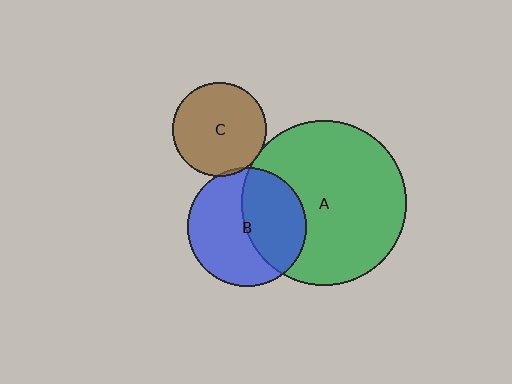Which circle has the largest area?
Circle A (green).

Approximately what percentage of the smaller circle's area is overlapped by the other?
Approximately 5%.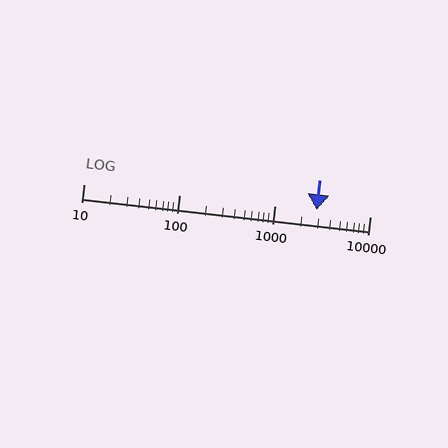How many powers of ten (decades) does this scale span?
The scale spans 3 decades, from 10 to 10000.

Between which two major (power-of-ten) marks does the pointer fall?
The pointer is between 1000 and 10000.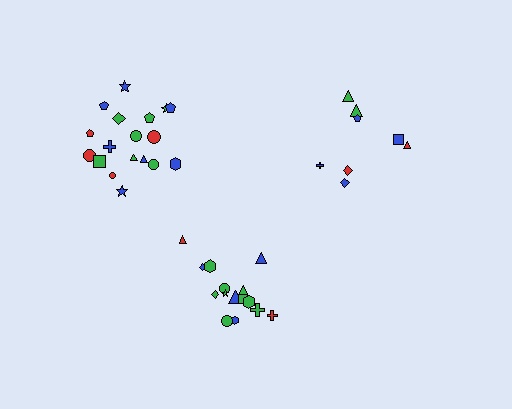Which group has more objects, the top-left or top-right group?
The top-left group.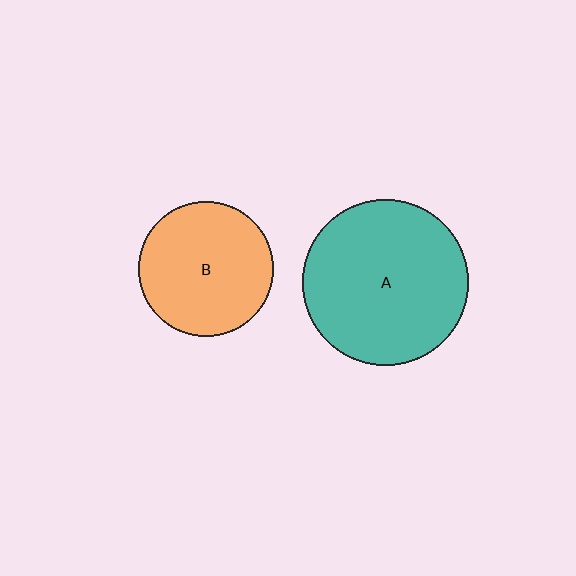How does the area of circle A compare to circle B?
Approximately 1.5 times.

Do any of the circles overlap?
No, none of the circles overlap.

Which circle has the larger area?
Circle A (teal).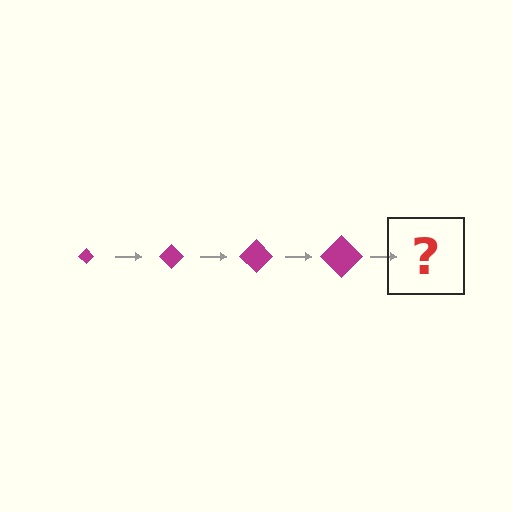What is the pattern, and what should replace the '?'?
The pattern is that the diamond gets progressively larger each step. The '?' should be a magenta diamond, larger than the previous one.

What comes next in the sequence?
The next element should be a magenta diamond, larger than the previous one.